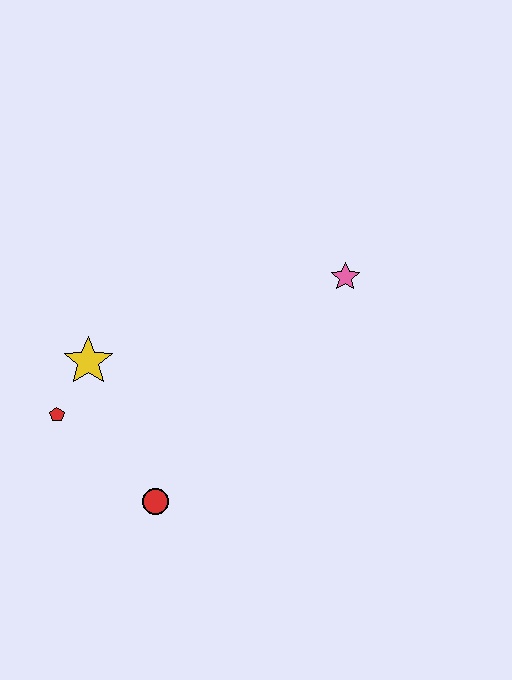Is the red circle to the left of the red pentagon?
No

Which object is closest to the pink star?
The yellow star is closest to the pink star.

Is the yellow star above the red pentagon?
Yes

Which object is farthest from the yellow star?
The pink star is farthest from the yellow star.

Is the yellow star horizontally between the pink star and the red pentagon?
Yes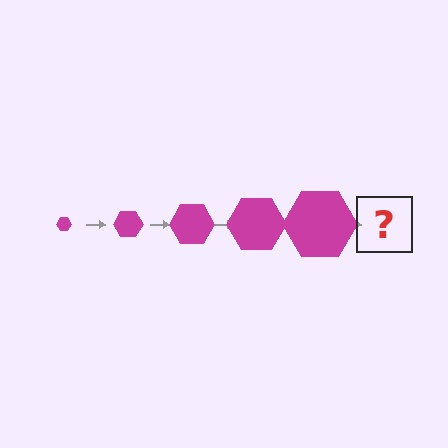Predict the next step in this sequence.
The next step is a magenta hexagon, larger than the previous one.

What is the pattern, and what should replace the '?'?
The pattern is that the hexagon gets progressively larger each step. The '?' should be a magenta hexagon, larger than the previous one.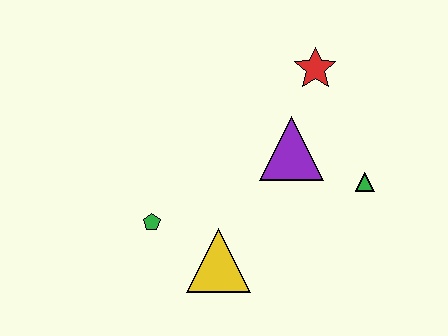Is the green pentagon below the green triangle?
Yes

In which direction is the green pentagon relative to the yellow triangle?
The green pentagon is to the left of the yellow triangle.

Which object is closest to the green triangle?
The purple triangle is closest to the green triangle.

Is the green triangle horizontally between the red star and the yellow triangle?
No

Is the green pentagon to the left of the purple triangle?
Yes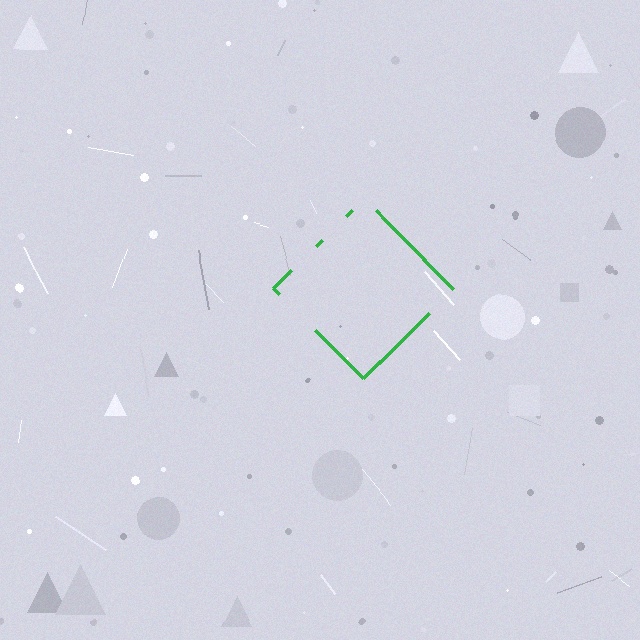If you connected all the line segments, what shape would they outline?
They would outline a diamond.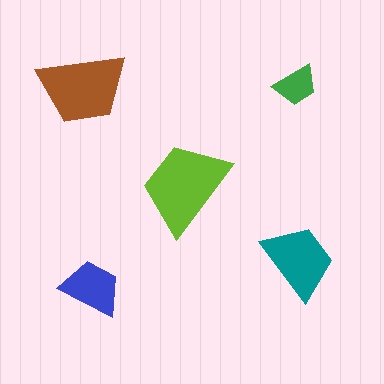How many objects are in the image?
There are 5 objects in the image.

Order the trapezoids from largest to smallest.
the lime one, the brown one, the teal one, the blue one, the green one.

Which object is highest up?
The green trapezoid is topmost.